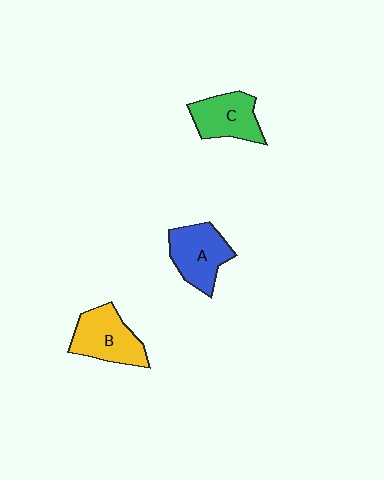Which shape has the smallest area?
Shape C (green).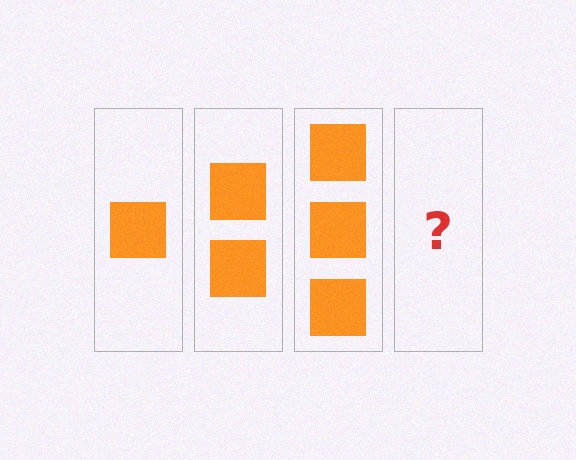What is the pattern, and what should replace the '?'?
The pattern is that each step adds one more square. The '?' should be 4 squares.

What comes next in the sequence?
The next element should be 4 squares.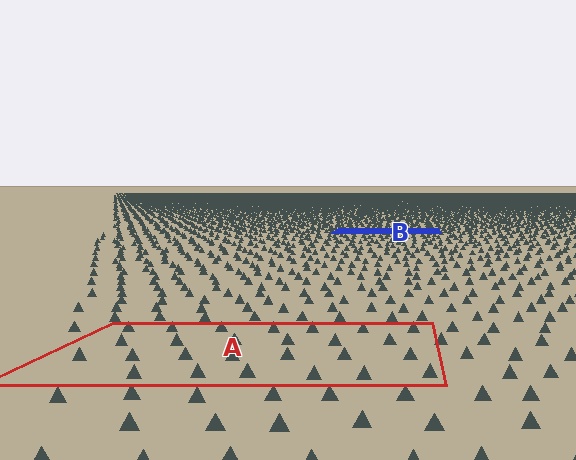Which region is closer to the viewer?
Region A is closer. The texture elements there are larger and more spread out.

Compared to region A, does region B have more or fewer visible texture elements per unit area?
Region B has more texture elements per unit area — they are packed more densely because it is farther away.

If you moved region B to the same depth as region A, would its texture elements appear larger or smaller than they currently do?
They would appear larger. At a closer depth, the same texture elements are projected at a bigger on-screen size.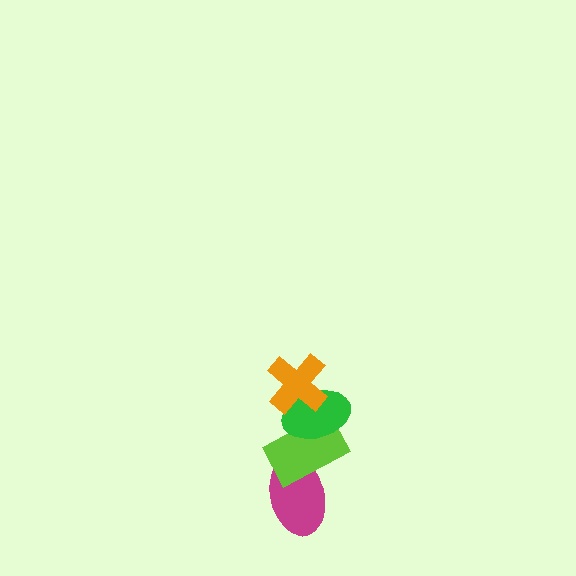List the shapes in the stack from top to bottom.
From top to bottom: the orange cross, the green ellipse, the lime rectangle, the magenta ellipse.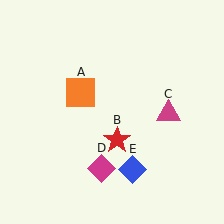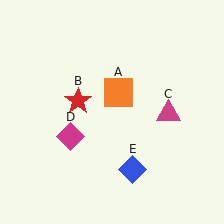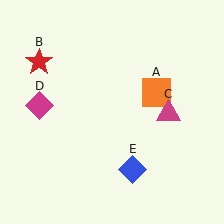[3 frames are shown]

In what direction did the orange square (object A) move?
The orange square (object A) moved right.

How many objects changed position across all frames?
3 objects changed position: orange square (object A), red star (object B), magenta diamond (object D).